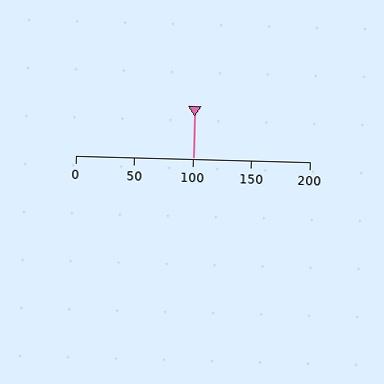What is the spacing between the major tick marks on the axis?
The major ticks are spaced 50 apart.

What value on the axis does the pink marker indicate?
The marker indicates approximately 100.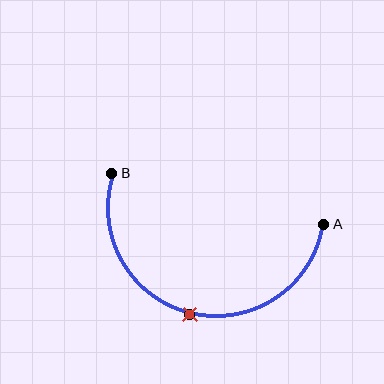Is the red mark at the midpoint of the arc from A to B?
Yes. The red mark lies on the arc at equal arc-length from both A and B — it is the arc midpoint.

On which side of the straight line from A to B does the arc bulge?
The arc bulges below the straight line connecting A and B.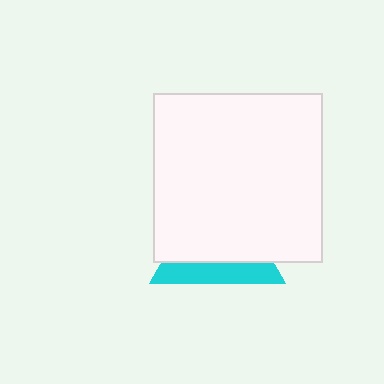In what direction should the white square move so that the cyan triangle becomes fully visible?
The white square should move up. That is the shortest direction to clear the overlap and leave the cyan triangle fully visible.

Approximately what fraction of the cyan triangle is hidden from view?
Roughly 69% of the cyan triangle is hidden behind the white square.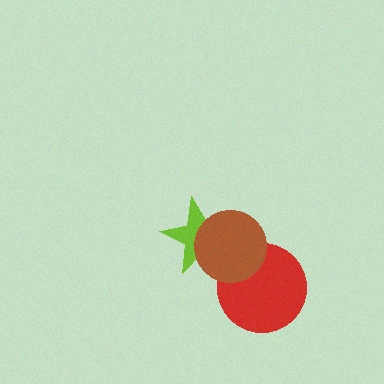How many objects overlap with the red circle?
1 object overlaps with the red circle.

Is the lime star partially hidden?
Yes, it is partially covered by another shape.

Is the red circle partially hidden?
Yes, it is partially covered by another shape.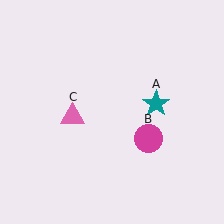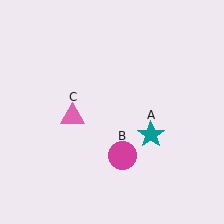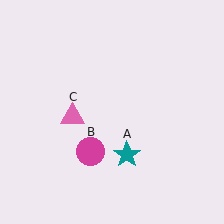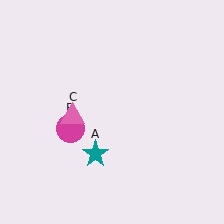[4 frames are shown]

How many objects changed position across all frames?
2 objects changed position: teal star (object A), magenta circle (object B).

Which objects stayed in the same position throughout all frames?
Pink triangle (object C) remained stationary.